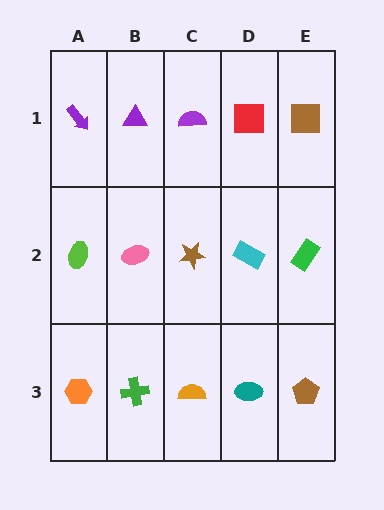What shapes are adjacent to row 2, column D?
A red square (row 1, column D), a teal ellipse (row 3, column D), a brown star (row 2, column C), a green rectangle (row 2, column E).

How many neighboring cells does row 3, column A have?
2.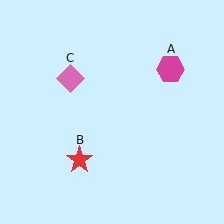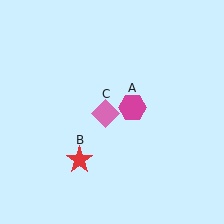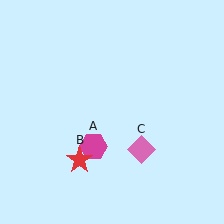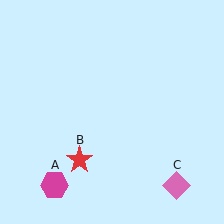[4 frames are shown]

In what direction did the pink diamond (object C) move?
The pink diamond (object C) moved down and to the right.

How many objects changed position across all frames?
2 objects changed position: magenta hexagon (object A), pink diamond (object C).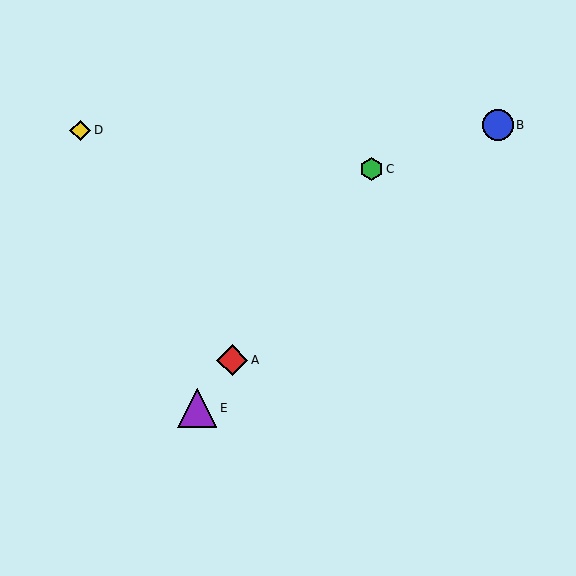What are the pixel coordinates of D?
Object D is at (80, 130).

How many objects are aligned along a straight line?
3 objects (A, C, E) are aligned along a straight line.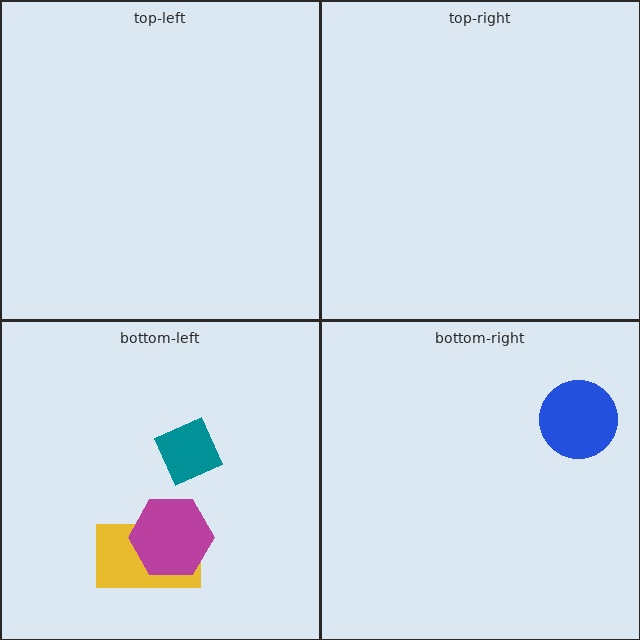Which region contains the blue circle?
The bottom-right region.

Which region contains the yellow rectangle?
The bottom-left region.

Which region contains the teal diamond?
The bottom-left region.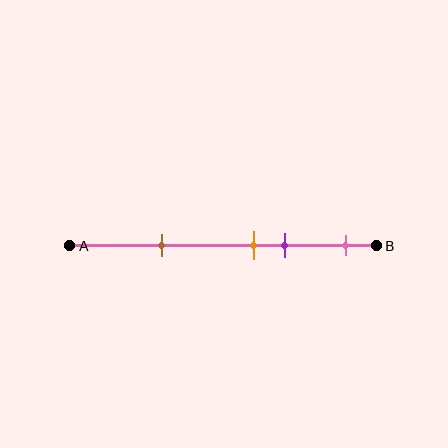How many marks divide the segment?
There are 4 marks dividing the segment.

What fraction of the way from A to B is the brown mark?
The brown mark is approximately 30% (0.3) of the way from A to B.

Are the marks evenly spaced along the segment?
No, the marks are not evenly spaced.